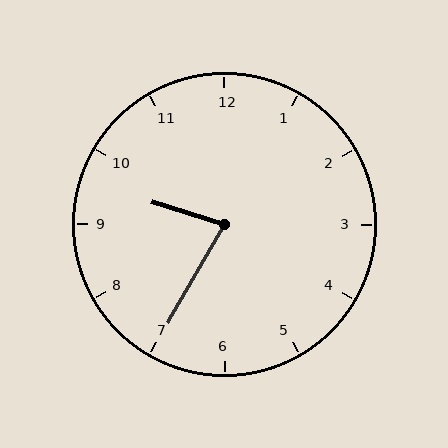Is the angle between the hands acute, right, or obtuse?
It is acute.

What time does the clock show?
9:35.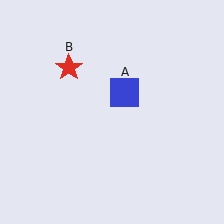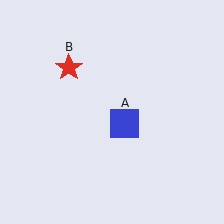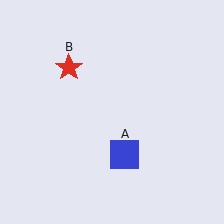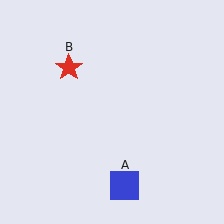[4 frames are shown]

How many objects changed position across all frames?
1 object changed position: blue square (object A).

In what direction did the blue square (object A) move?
The blue square (object A) moved down.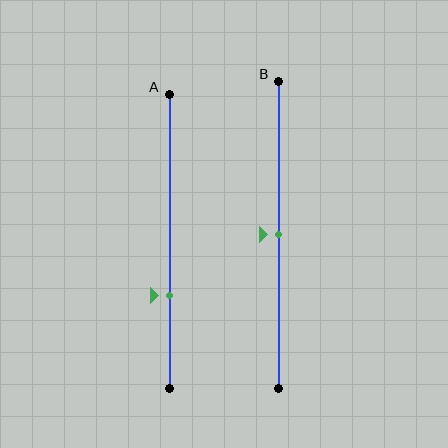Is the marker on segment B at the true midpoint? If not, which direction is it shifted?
Yes, the marker on segment B is at the true midpoint.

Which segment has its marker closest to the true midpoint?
Segment B has its marker closest to the true midpoint.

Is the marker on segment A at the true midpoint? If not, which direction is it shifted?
No, the marker on segment A is shifted downward by about 19% of the segment length.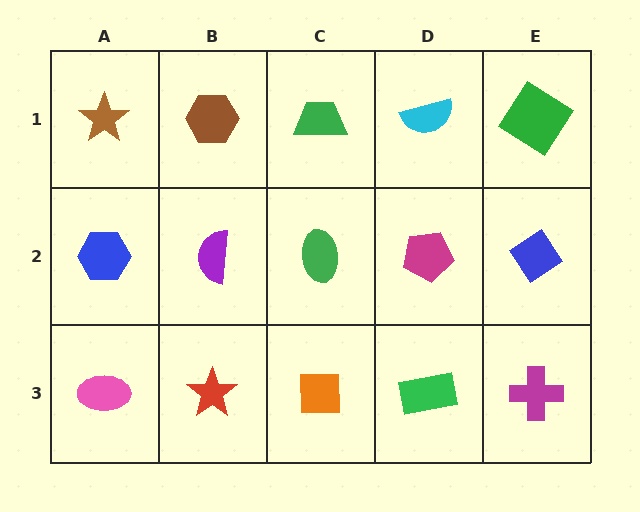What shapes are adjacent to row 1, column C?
A green ellipse (row 2, column C), a brown hexagon (row 1, column B), a cyan semicircle (row 1, column D).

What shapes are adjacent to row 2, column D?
A cyan semicircle (row 1, column D), a green rectangle (row 3, column D), a green ellipse (row 2, column C), a blue diamond (row 2, column E).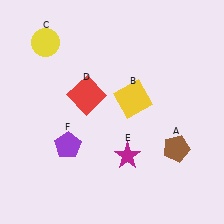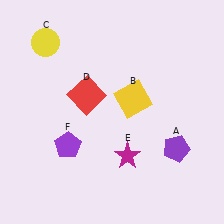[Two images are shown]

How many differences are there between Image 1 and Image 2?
There is 1 difference between the two images.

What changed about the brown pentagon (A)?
In Image 1, A is brown. In Image 2, it changed to purple.